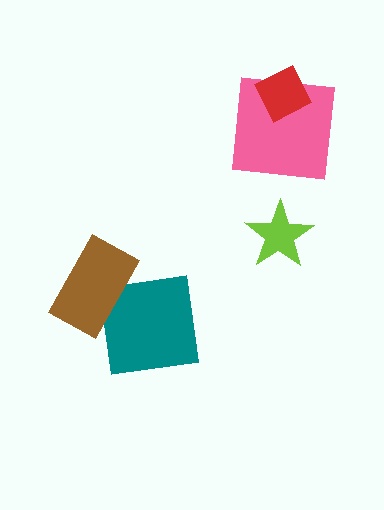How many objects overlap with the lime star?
0 objects overlap with the lime star.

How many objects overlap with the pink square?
1 object overlaps with the pink square.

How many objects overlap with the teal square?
1 object overlaps with the teal square.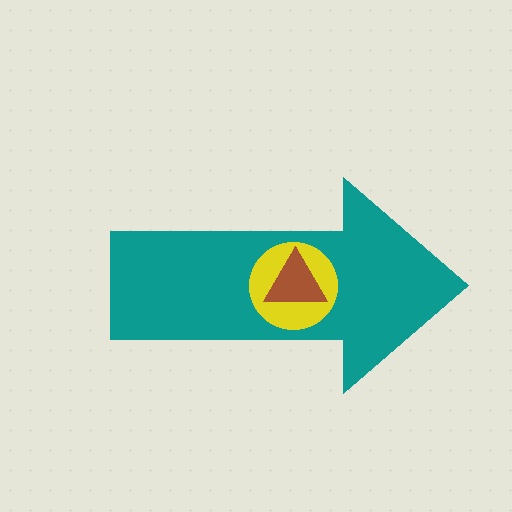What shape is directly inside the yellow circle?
The brown triangle.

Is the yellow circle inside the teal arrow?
Yes.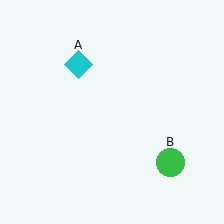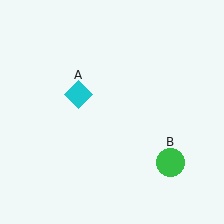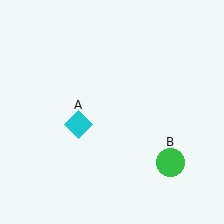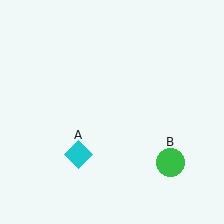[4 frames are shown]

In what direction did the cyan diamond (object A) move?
The cyan diamond (object A) moved down.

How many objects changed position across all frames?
1 object changed position: cyan diamond (object A).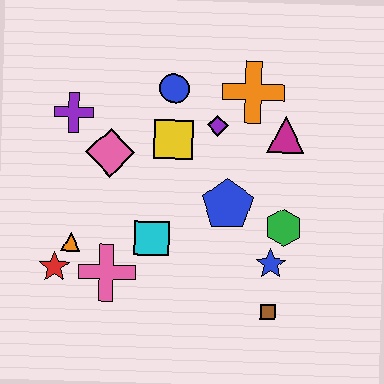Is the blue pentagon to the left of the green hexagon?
Yes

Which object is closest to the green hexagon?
The blue star is closest to the green hexagon.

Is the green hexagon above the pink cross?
Yes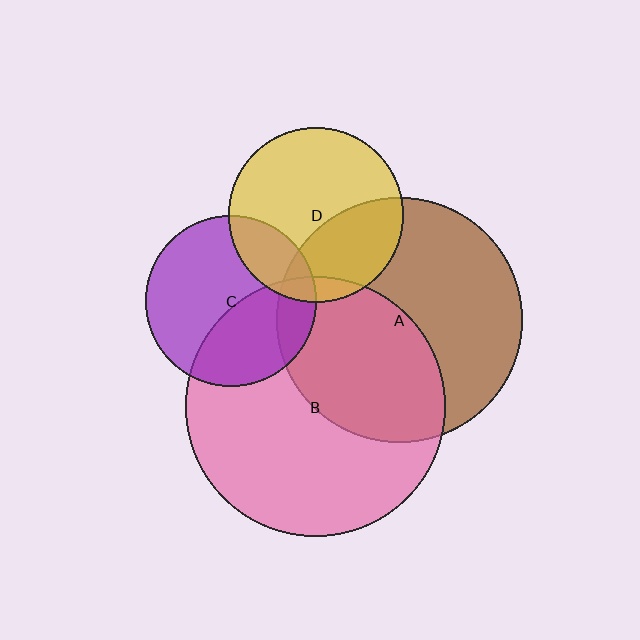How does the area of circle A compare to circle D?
Approximately 2.0 times.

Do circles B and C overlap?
Yes.